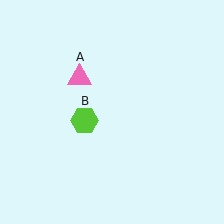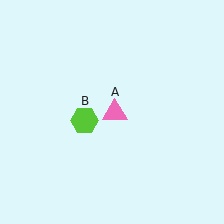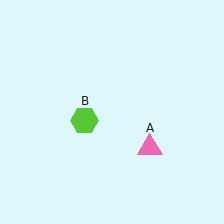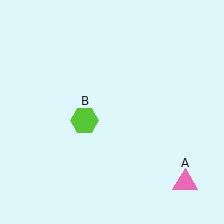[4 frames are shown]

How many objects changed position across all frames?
1 object changed position: pink triangle (object A).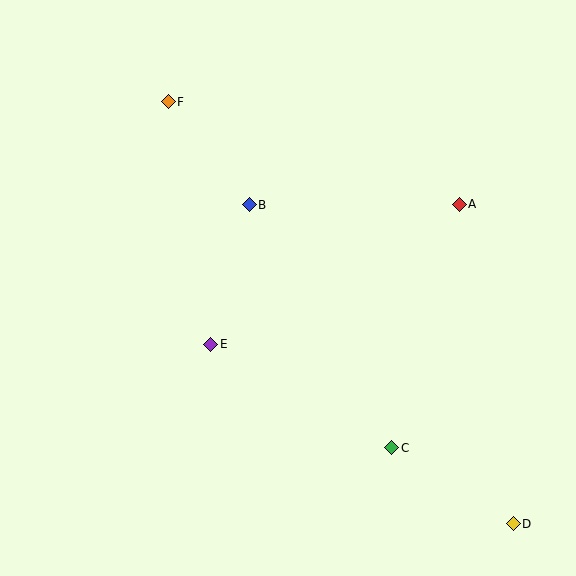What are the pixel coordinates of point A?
Point A is at (459, 204).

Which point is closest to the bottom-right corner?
Point D is closest to the bottom-right corner.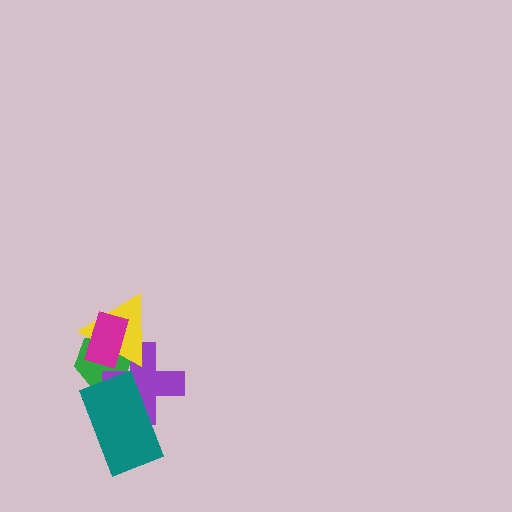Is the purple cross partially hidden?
Yes, it is partially covered by another shape.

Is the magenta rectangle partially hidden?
No, no other shape covers it.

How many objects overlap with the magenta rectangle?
3 objects overlap with the magenta rectangle.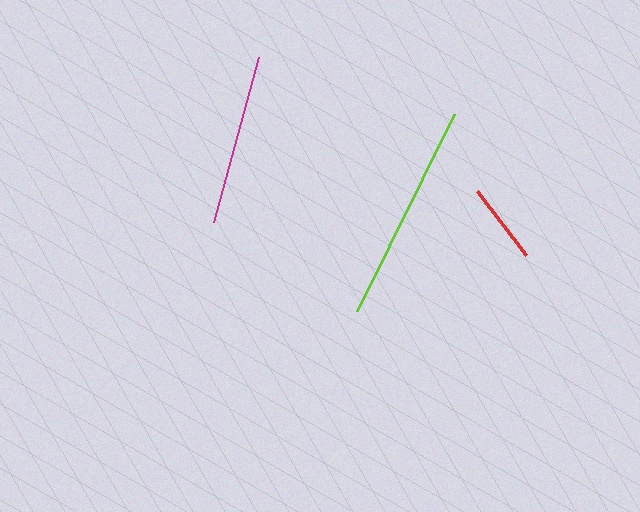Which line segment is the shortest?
The red line is the shortest at approximately 81 pixels.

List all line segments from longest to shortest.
From longest to shortest: lime, magenta, red.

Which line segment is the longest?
The lime line is the longest at approximately 220 pixels.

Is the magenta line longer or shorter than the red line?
The magenta line is longer than the red line.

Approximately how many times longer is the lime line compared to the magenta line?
The lime line is approximately 1.3 times the length of the magenta line.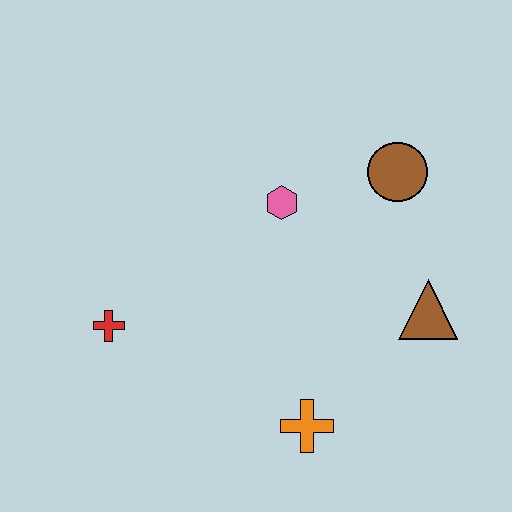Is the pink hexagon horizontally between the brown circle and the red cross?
Yes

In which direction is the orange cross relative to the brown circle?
The orange cross is below the brown circle.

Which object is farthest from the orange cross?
The brown circle is farthest from the orange cross.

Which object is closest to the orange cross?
The brown triangle is closest to the orange cross.